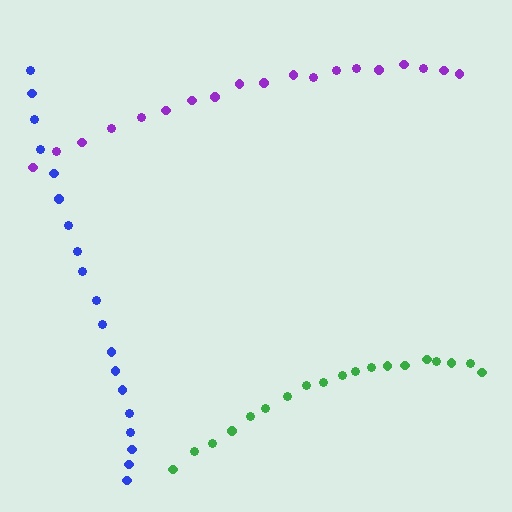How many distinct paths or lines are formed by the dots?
There are 3 distinct paths.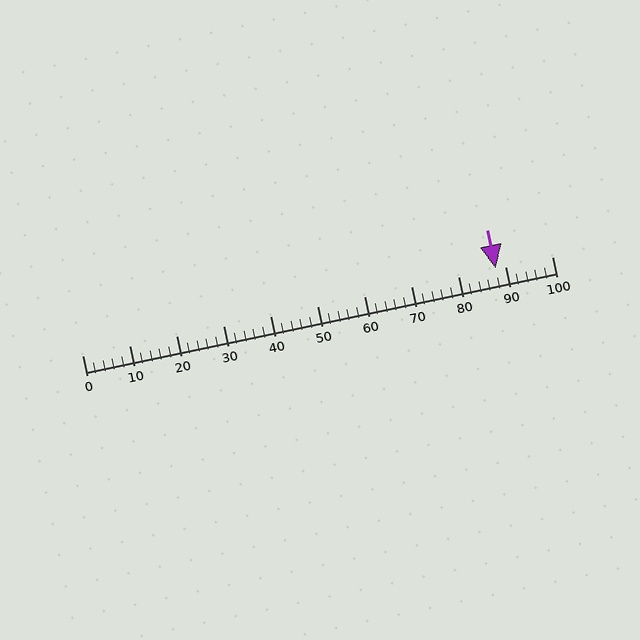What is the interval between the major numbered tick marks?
The major tick marks are spaced 10 units apart.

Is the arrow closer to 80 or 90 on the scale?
The arrow is closer to 90.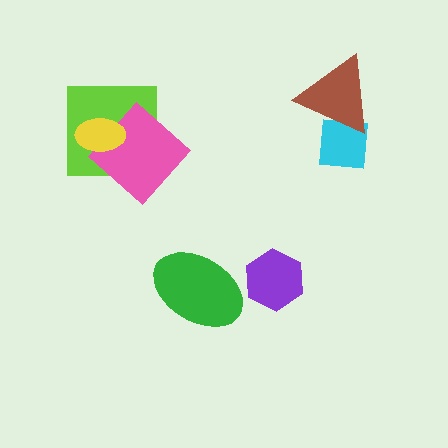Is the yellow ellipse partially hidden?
No, no other shape covers it.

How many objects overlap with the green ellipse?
0 objects overlap with the green ellipse.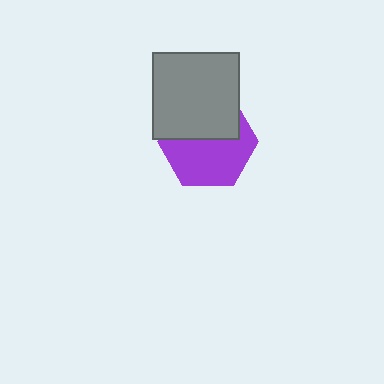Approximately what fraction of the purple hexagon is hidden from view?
Roughly 43% of the purple hexagon is hidden behind the gray square.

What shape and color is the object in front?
The object in front is a gray square.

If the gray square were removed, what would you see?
You would see the complete purple hexagon.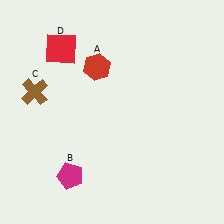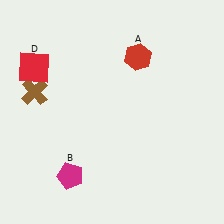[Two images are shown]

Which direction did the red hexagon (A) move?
The red hexagon (A) moved right.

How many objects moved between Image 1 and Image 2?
2 objects moved between the two images.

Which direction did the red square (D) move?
The red square (D) moved left.